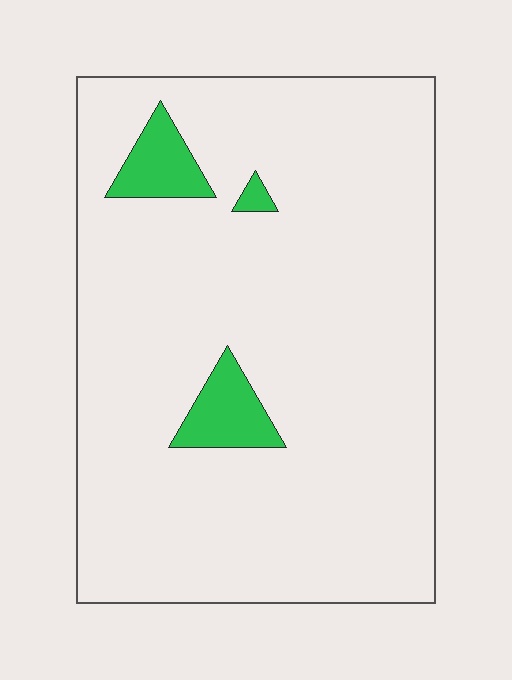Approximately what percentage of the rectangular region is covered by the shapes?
Approximately 5%.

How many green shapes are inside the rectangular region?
3.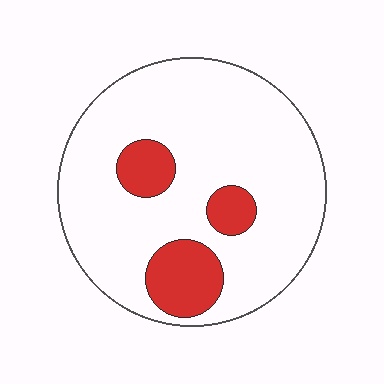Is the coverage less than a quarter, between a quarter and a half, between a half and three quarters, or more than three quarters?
Less than a quarter.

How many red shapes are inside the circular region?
3.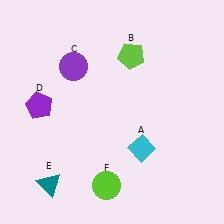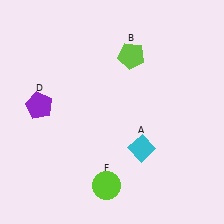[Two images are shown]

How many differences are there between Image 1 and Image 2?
There are 2 differences between the two images.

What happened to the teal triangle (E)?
The teal triangle (E) was removed in Image 2. It was in the bottom-left area of Image 1.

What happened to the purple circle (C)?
The purple circle (C) was removed in Image 2. It was in the top-left area of Image 1.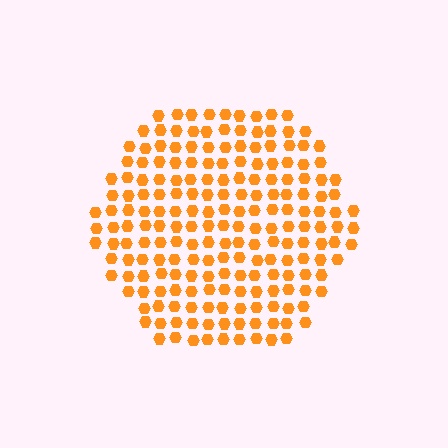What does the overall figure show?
The overall figure shows a hexagon.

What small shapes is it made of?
It is made of small hexagons.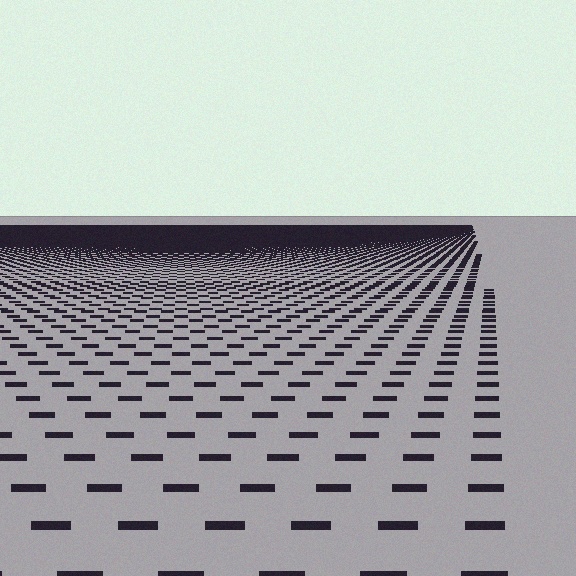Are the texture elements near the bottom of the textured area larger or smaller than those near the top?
Larger. Near the bottom, elements are closer to the viewer and appear at a bigger on-screen size.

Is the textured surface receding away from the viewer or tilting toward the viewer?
The surface is receding away from the viewer. Texture elements get smaller and denser toward the top.